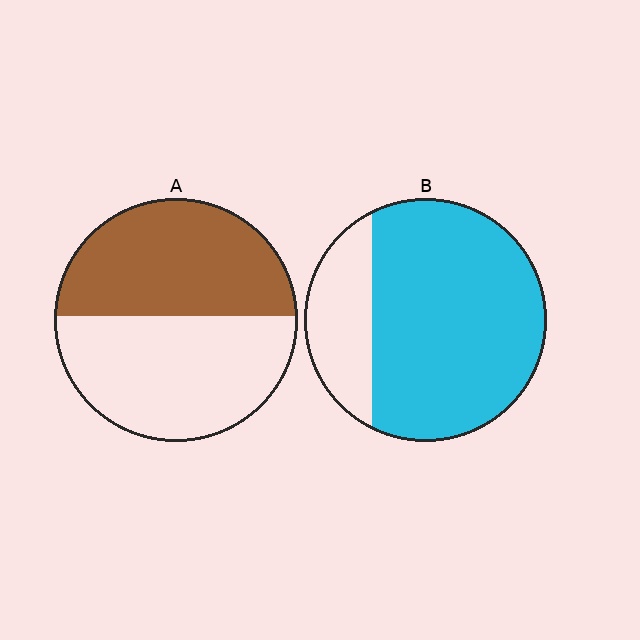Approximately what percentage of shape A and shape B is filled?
A is approximately 50% and B is approximately 75%.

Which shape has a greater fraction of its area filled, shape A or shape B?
Shape B.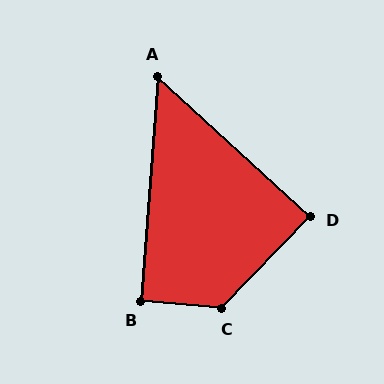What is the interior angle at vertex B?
Approximately 91 degrees (approximately right).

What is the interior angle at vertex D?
Approximately 89 degrees (approximately right).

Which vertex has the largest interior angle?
C, at approximately 128 degrees.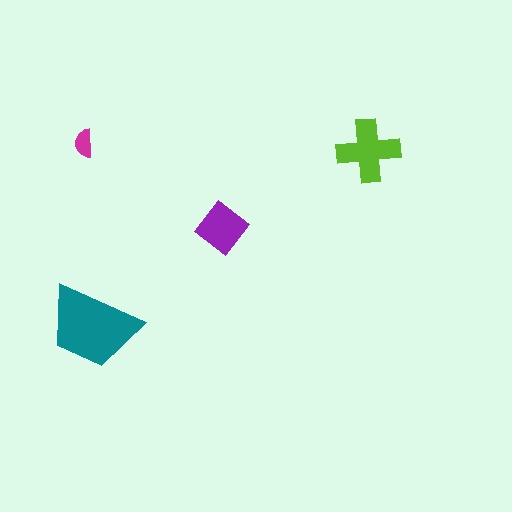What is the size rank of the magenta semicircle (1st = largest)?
4th.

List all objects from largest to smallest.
The teal trapezoid, the lime cross, the purple diamond, the magenta semicircle.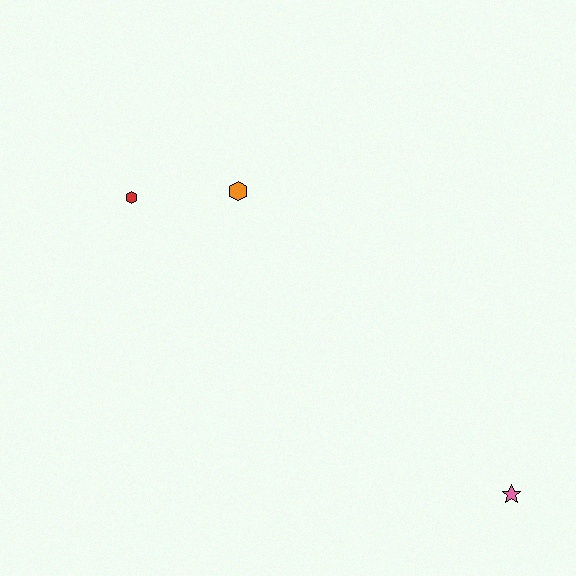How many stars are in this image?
There is 1 star.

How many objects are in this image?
There are 3 objects.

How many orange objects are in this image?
There is 1 orange object.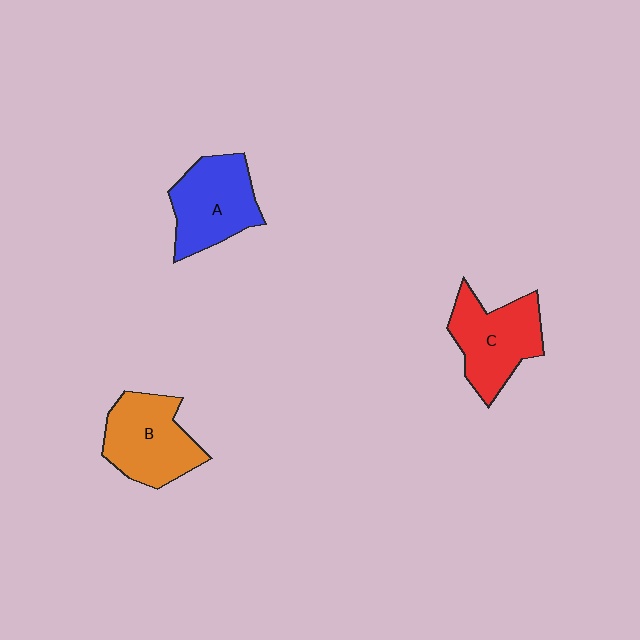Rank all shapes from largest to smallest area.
From largest to smallest: B (orange), C (red), A (blue).